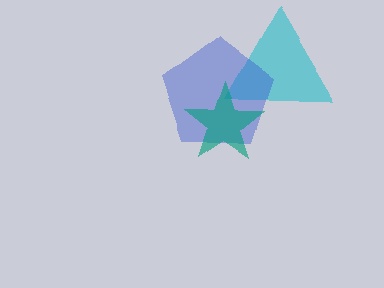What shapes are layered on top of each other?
The layered shapes are: a cyan triangle, a blue pentagon, a teal star.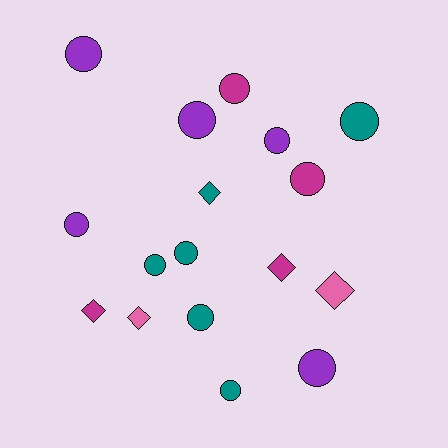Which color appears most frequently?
Teal, with 6 objects.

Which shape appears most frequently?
Circle, with 12 objects.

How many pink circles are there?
There are no pink circles.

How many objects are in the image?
There are 17 objects.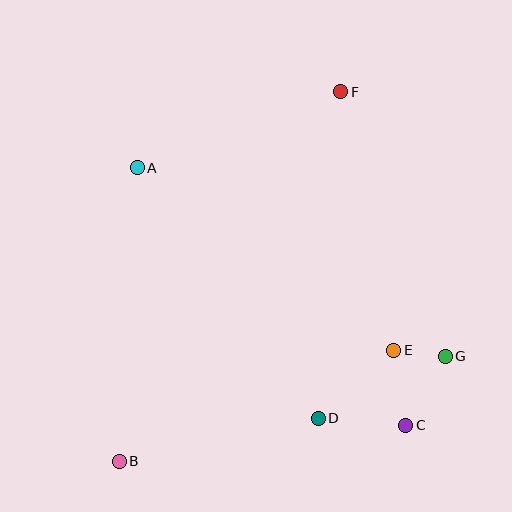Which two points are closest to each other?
Points E and G are closest to each other.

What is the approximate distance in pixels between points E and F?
The distance between E and F is approximately 264 pixels.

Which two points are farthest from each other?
Points B and F are farthest from each other.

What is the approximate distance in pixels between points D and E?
The distance between D and E is approximately 102 pixels.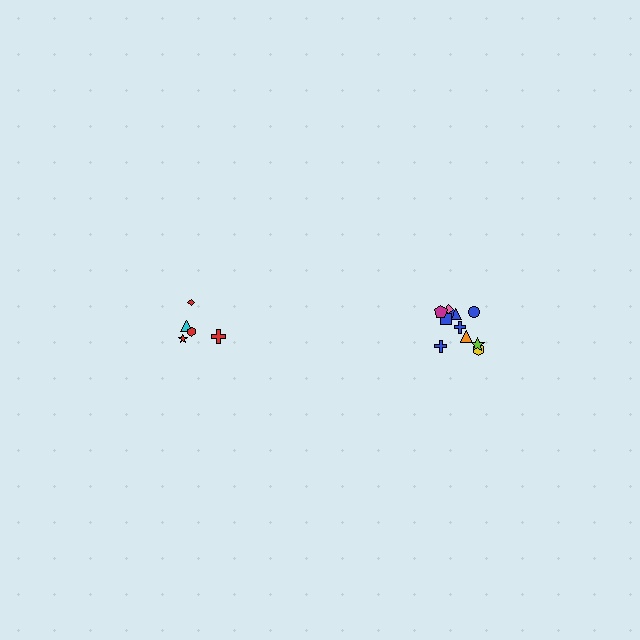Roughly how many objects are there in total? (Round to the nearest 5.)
Roughly 15 objects in total.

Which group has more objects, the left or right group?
The right group.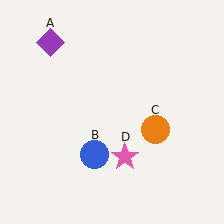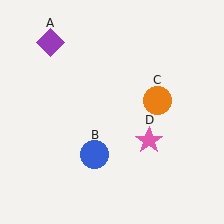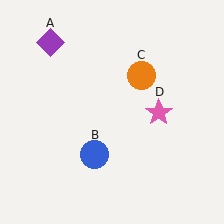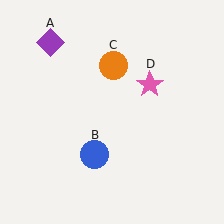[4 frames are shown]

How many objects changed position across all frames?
2 objects changed position: orange circle (object C), pink star (object D).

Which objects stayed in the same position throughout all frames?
Purple diamond (object A) and blue circle (object B) remained stationary.